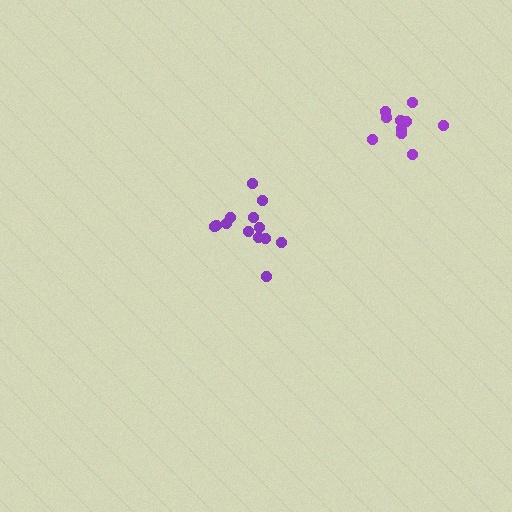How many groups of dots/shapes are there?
There are 2 groups.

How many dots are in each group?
Group 1: 13 dots, Group 2: 10 dots (23 total).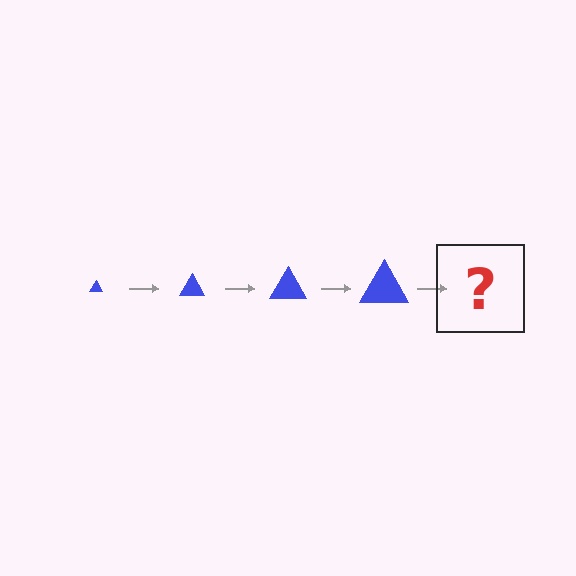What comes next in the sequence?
The next element should be a blue triangle, larger than the previous one.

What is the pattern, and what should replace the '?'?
The pattern is that the triangle gets progressively larger each step. The '?' should be a blue triangle, larger than the previous one.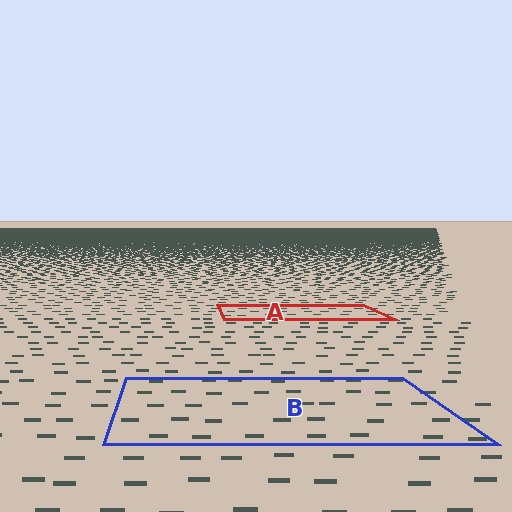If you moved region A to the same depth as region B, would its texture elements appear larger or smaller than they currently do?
They would appear larger. At a closer depth, the same texture elements are projected at a bigger on-screen size.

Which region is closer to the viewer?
Region B is closer. The texture elements there are larger and more spread out.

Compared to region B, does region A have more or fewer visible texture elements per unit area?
Region A has more texture elements per unit area — they are packed more densely because it is farther away.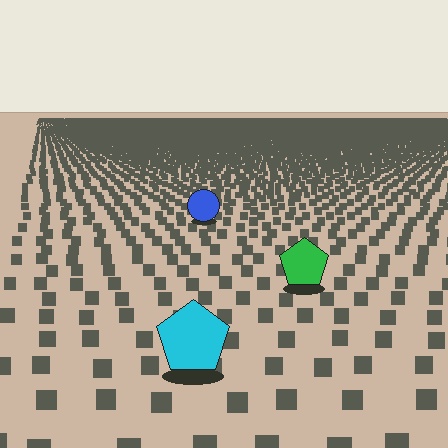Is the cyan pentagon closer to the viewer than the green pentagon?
Yes. The cyan pentagon is closer — you can tell from the texture gradient: the ground texture is coarser near it.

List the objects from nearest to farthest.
From nearest to farthest: the cyan pentagon, the green pentagon, the blue circle.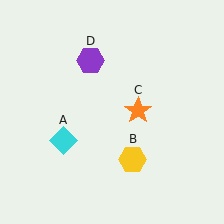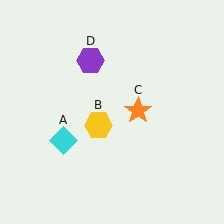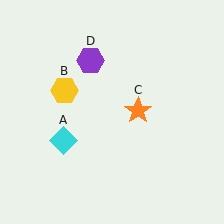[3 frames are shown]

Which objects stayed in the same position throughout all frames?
Cyan diamond (object A) and orange star (object C) and purple hexagon (object D) remained stationary.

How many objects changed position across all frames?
1 object changed position: yellow hexagon (object B).